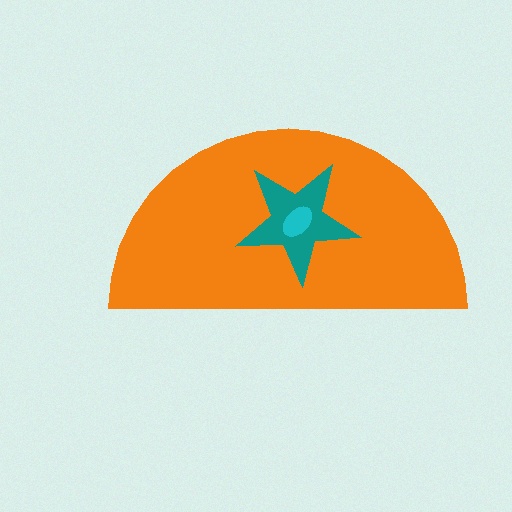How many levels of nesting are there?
3.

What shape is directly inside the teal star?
The cyan ellipse.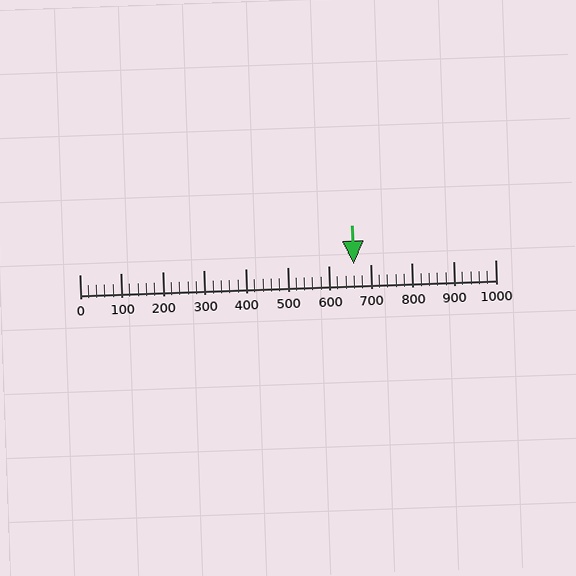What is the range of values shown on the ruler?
The ruler shows values from 0 to 1000.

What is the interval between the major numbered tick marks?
The major tick marks are spaced 100 units apart.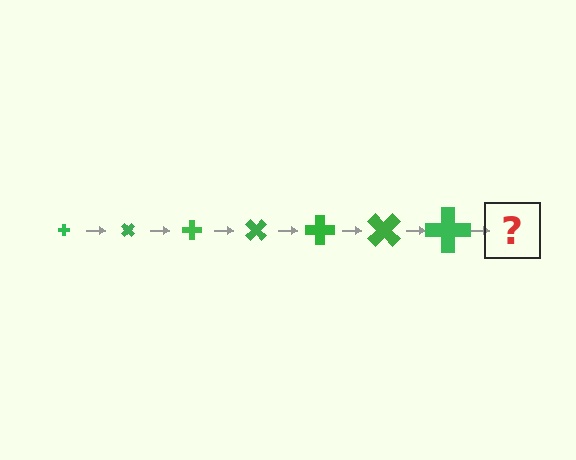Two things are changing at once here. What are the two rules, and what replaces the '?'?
The two rules are that the cross grows larger each step and it rotates 45 degrees each step. The '?' should be a cross, larger than the previous one and rotated 315 degrees from the start.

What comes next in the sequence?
The next element should be a cross, larger than the previous one and rotated 315 degrees from the start.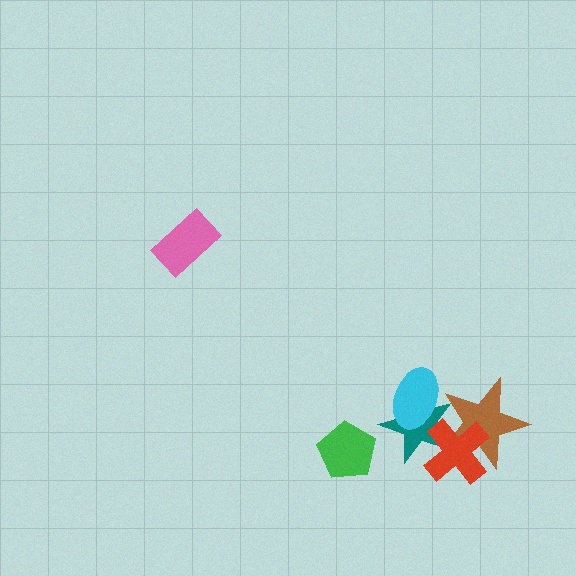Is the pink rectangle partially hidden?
No, no other shape covers it.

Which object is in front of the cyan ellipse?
The brown star is in front of the cyan ellipse.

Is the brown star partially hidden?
Yes, it is partially covered by another shape.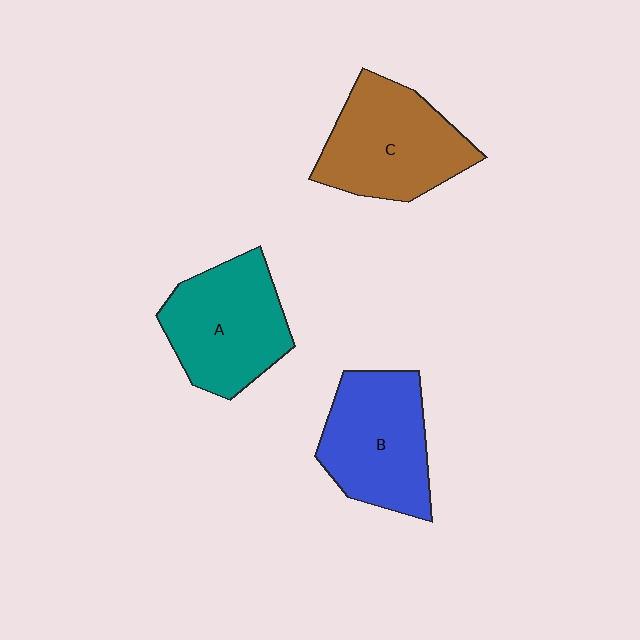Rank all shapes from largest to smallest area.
From largest to smallest: C (brown), A (teal), B (blue).